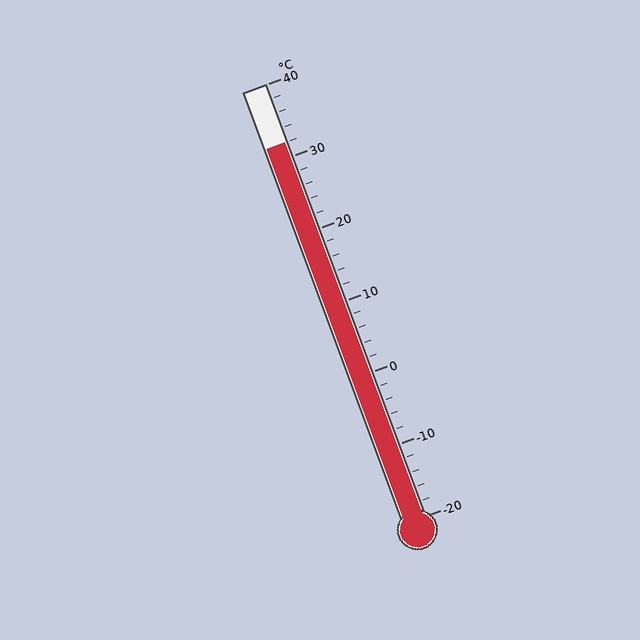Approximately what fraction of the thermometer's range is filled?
The thermometer is filled to approximately 85% of its range.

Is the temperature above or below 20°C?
The temperature is above 20°C.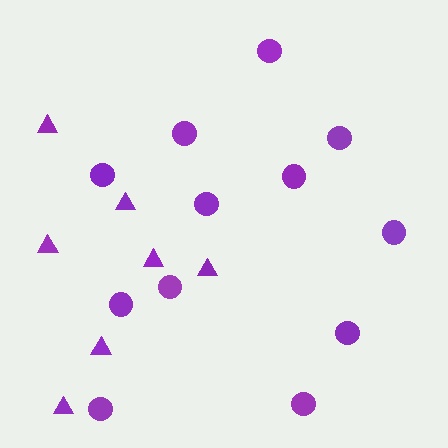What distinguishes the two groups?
There are 2 groups: one group of triangles (7) and one group of circles (12).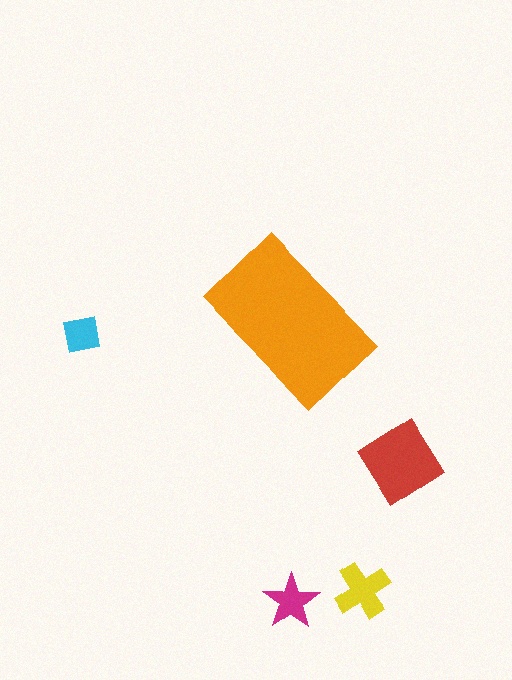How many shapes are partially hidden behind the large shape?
0 shapes are partially hidden.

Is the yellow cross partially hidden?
No, the yellow cross is fully visible.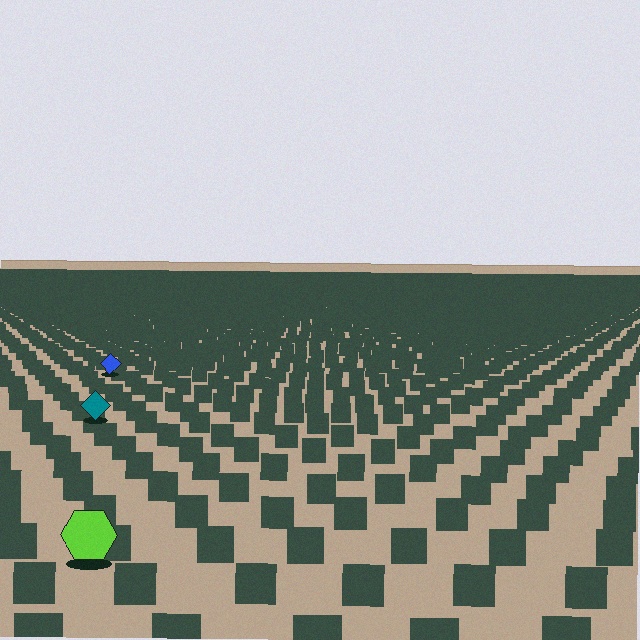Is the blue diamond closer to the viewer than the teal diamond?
No. The teal diamond is closer — you can tell from the texture gradient: the ground texture is coarser near it.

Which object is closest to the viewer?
The lime hexagon is closest. The texture marks near it are larger and more spread out.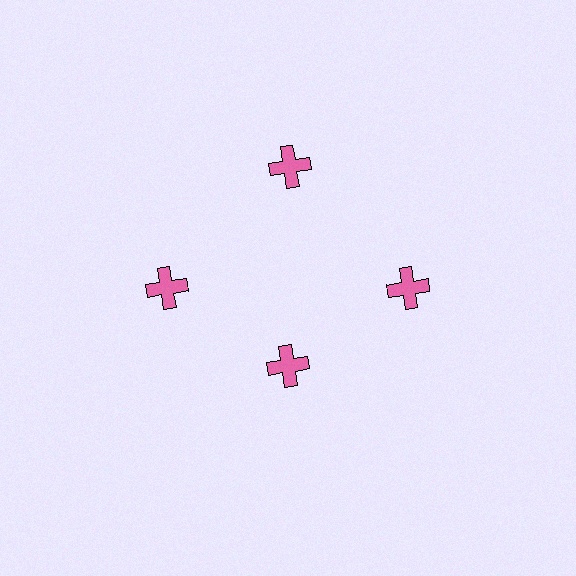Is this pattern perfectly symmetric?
No. The 4 pink crosses are arranged in a ring, but one element near the 6 o'clock position is pulled inward toward the center, breaking the 4-fold rotational symmetry.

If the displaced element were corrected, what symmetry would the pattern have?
It would have 4-fold rotational symmetry — the pattern would map onto itself every 90 degrees.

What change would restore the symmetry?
The symmetry would be restored by moving it outward, back onto the ring so that all 4 crosses sit at equal angles and equal distance from the center.